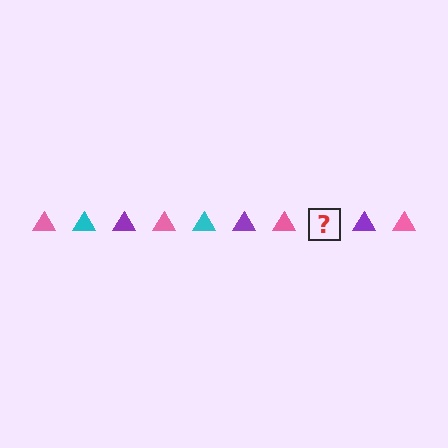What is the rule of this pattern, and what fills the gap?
The rule is that the pattern cycles through pink, cyan, purple triangles. The gap should be filled with a cyan triangle.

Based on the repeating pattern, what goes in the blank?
The blank should be a cyan triangle.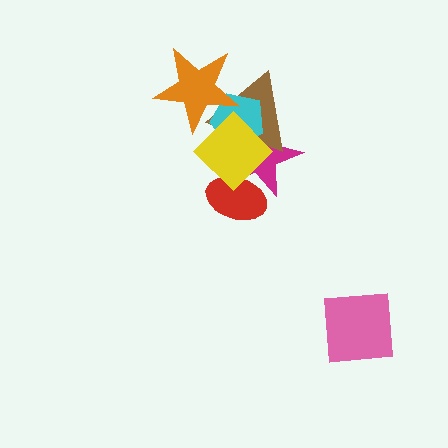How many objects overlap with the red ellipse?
2 objects overlap with the red ellipse.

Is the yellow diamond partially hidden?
Yes, it is partially covered by another shape.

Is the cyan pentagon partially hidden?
Yes, it is partially covered by another shape.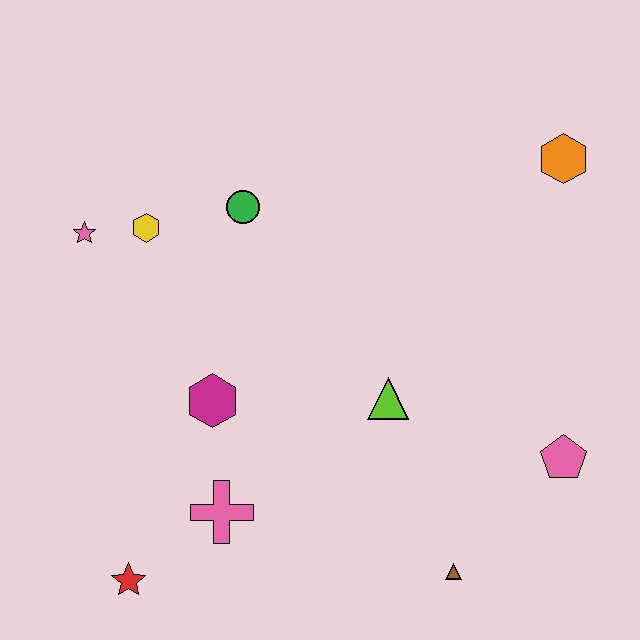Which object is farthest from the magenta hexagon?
The orange hexagon is farthest from the magenta hexagon.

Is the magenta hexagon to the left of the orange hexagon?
Yes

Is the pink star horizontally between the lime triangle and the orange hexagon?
No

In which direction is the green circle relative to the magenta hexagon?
The green circle is above the magenta hexagon.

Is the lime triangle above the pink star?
No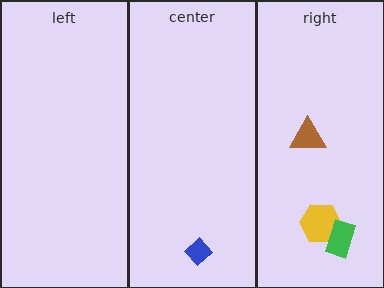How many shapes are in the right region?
3.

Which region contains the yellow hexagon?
The right region.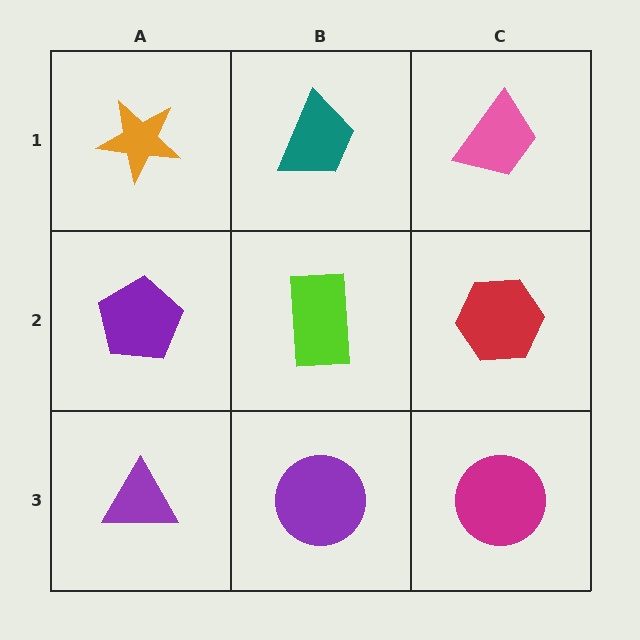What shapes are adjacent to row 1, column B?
A lime rectangle (row 2, column B), an orange star (row 1, column A), a pink trapezoid (row 1, column C).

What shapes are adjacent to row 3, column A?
A purple pentagon (row 2, column A), a purple circle (row 3, column B).